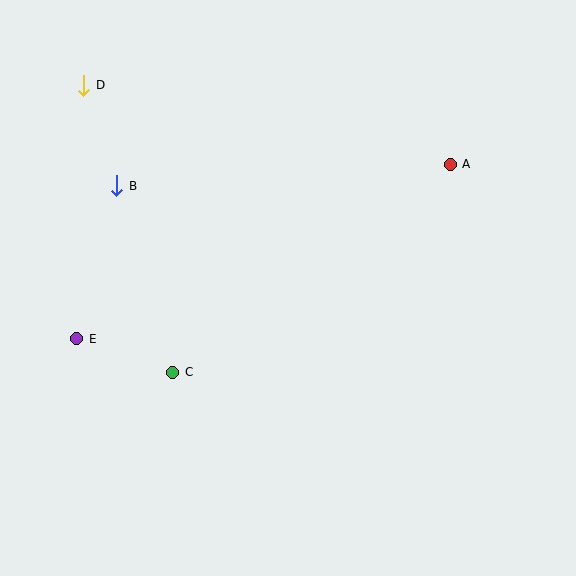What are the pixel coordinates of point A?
Point A is at (450, 164).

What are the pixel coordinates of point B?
Point B is at (117, 186).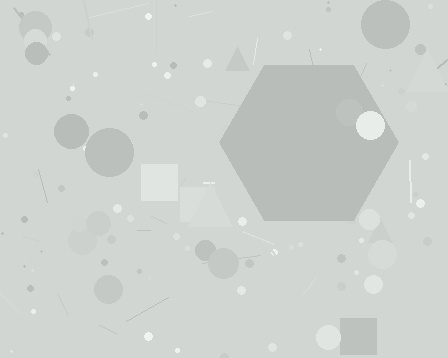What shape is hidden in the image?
A hexagon is hidden in the image.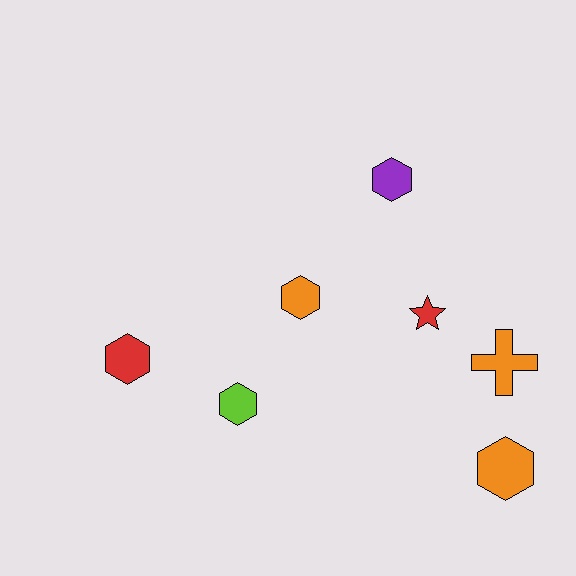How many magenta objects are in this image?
There are no magenta objects.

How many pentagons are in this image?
There are no pentagons.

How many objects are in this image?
There are 7 objects.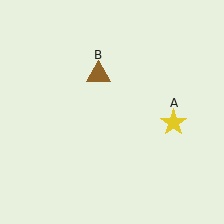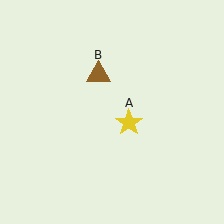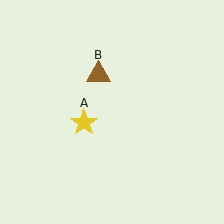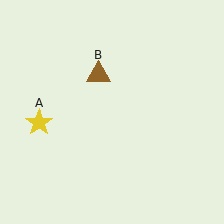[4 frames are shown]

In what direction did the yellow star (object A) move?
The yellow star (object A) moved left.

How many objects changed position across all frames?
1 object changed position: yellow star (object A).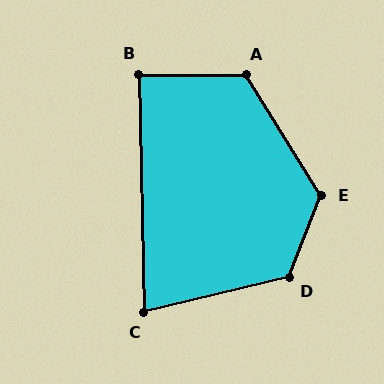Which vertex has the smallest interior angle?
C, at approximately 78 degrees.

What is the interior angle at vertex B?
Approximately 89 degrees (approximately right).